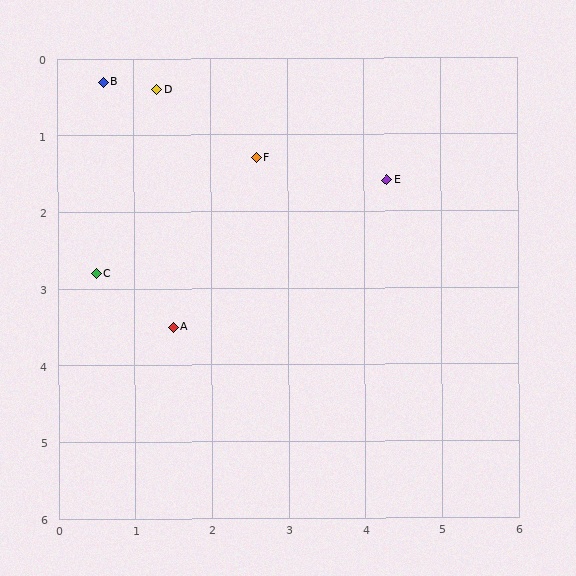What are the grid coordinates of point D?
Point D is at approximately (1.3, 0.4).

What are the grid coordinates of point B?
Point B is at approximately (0.6, 0.3).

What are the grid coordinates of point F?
Point F is at approximately (2.6, 1.3).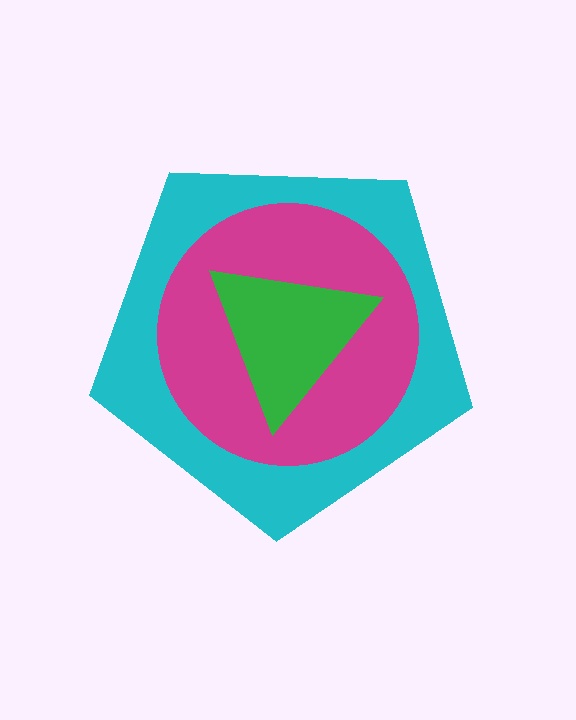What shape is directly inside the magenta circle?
The green triangle.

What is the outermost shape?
The cyan pentagon.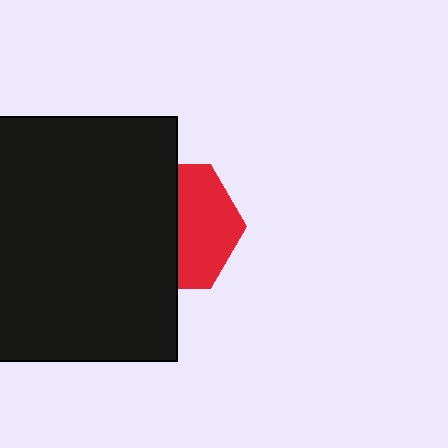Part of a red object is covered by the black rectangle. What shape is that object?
It is a hexagon.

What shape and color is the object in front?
The object in front is a black rectangle.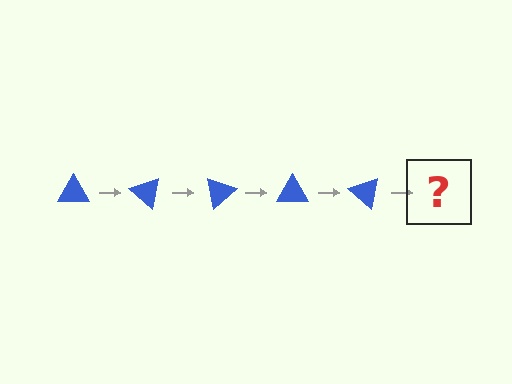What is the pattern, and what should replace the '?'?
The pattern is that the triangle rotates 40 degrees each step. The '?' should be a blue triangle rotated 200 degrees.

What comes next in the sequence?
The next element should be a blue triangle rotated 200 degrees.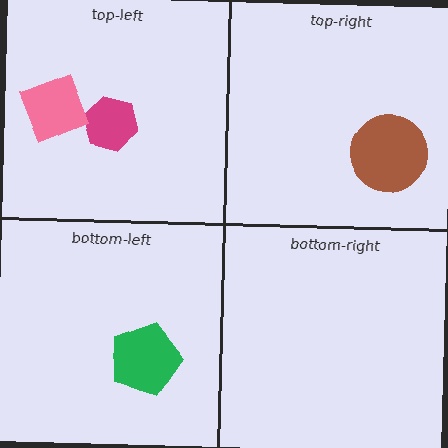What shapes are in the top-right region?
The brown circle.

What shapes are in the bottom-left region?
The green pentagon.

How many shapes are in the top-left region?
2.